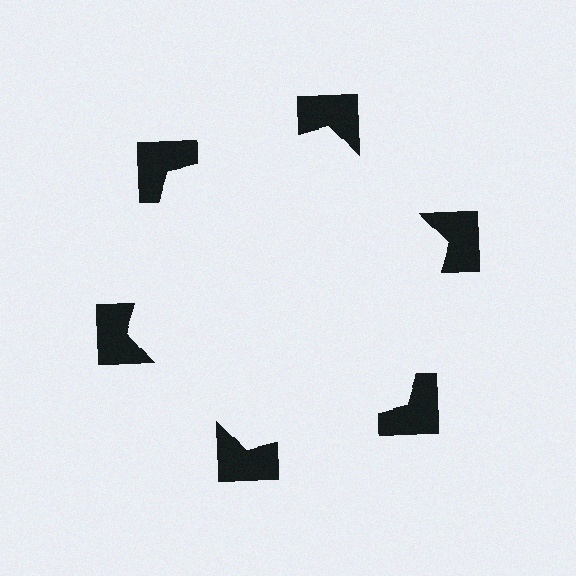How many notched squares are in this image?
There are 6 — one at each vertex of the illusory hexagon.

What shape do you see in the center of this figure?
An illusory hexagon — its edges are inferred from the aligned wedge cuts in the notched squares, not physically drawn.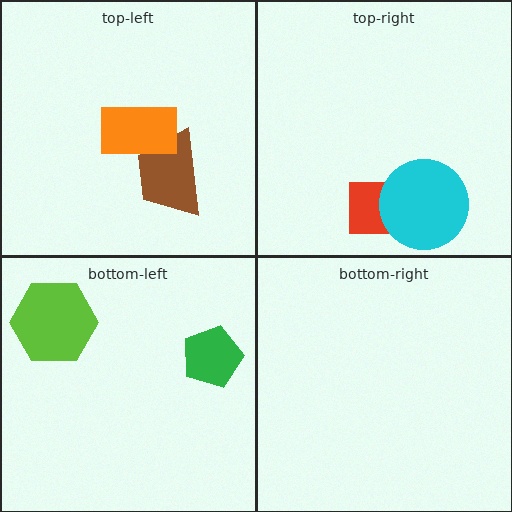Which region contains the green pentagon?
The bottom-left region.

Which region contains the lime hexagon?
The bottom-left region.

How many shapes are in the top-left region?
2.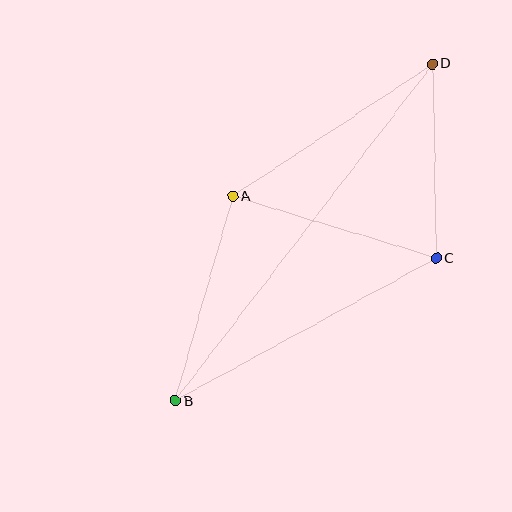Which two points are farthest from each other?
Points B and D are farthest from each other.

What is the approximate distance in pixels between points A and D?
The distance between A and D is approximately 239 pixels.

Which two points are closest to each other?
Points C and D are closest to each other.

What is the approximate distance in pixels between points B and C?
The distance between B and C is approximately 297 pixels.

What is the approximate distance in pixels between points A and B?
The distance between A and B is approximately 212 pixels.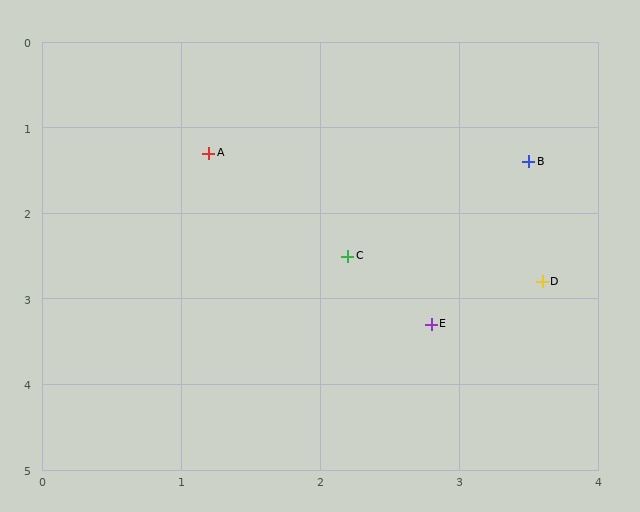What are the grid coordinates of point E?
Point E is at approximately (2.8, 3.3).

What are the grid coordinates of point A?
Point A is at approximately (1.2, 1.3).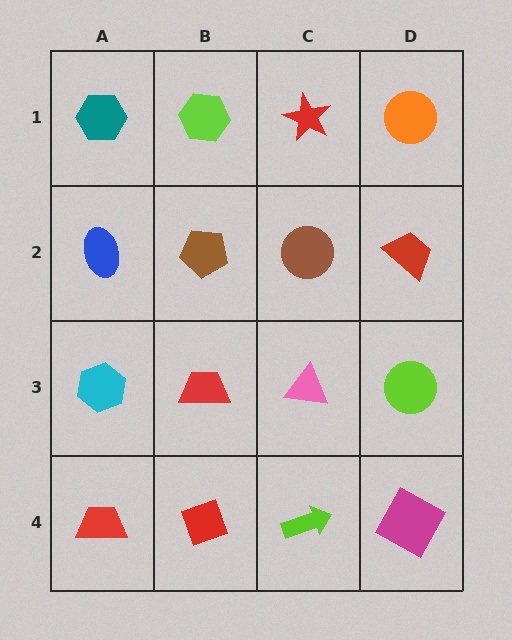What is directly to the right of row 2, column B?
A brown circle.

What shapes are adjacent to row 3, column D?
A red trapezoid (row 2, column D), a magenta square (row 4, column D), a pink triangle (row 3, column C).